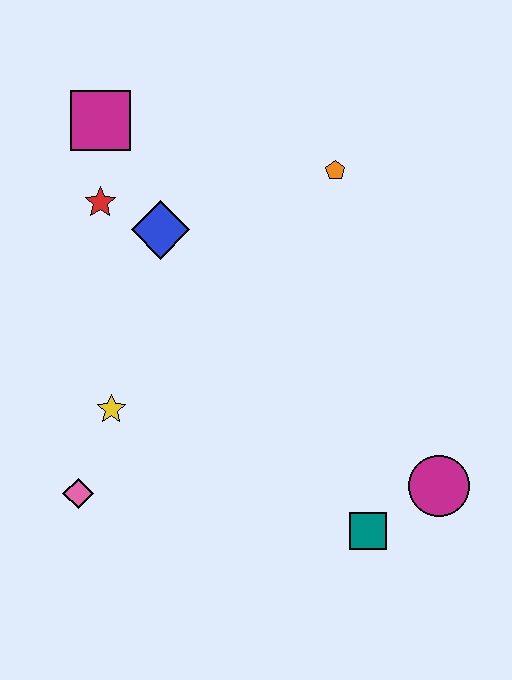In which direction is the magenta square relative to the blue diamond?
The magenta square is above the blue diamond.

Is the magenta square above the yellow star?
Yes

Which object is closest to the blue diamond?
The red star is closest to the blue diamond.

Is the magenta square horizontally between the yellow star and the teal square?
No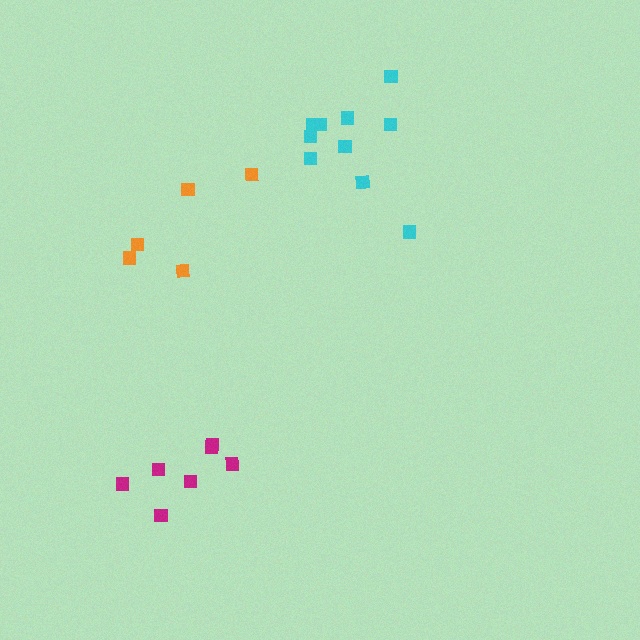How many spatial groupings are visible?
There are 3 spatial groupings.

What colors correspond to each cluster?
The clusters are colored: cyan, magenta, orange.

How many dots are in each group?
Group 1: 10 dots, Group 2: 7 dots, Group 3: 5 dots (22 total).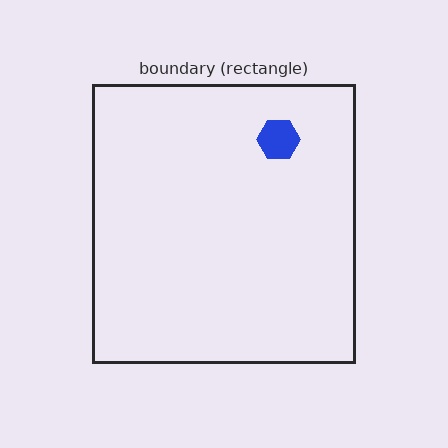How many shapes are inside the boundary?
1 inside, 0 outside.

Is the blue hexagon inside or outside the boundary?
Inside.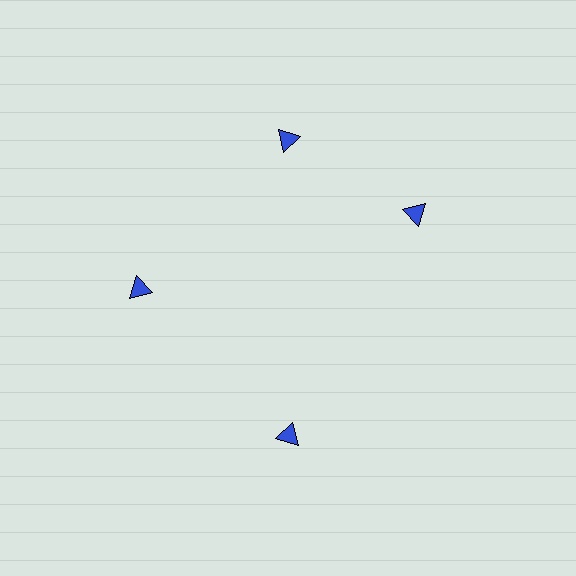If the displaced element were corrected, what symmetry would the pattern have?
It would have 4-fold rotational symmetry — the pattern would map onto itself every 90 degrees.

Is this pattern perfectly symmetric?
No. The 4 blue triangles are arranged in a ring, but one element near the 3 o'clock position is rotated out of alignment along the ring, breaking the 4-fold rotational symmetry.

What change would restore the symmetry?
The symmetry would be restored by rotating it back into even spacing with its neighbors so that all 4 triangles sit at equal angles and equal distance from the center.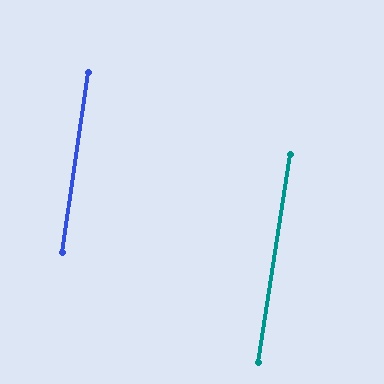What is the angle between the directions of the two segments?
Approximately 0 degrees.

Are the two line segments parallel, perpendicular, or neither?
Parallel — their directions differ by only 0.5°.